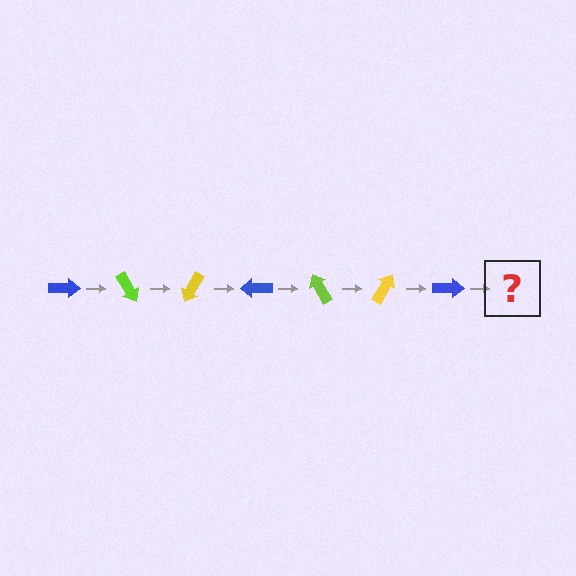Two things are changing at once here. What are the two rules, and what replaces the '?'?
The two rules are that it rotates 60 degrees each step and the color cycles through blue, lime, and yellow. The '?' should be a lime arrow, rotated 420 degrees from the start.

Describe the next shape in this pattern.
It should be a lime arrow, rotated 420 degrees from the start.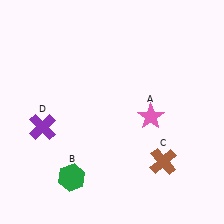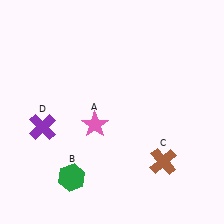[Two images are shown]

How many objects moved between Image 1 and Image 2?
1 object moved between the two images.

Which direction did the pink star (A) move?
The pink star (A) moved left.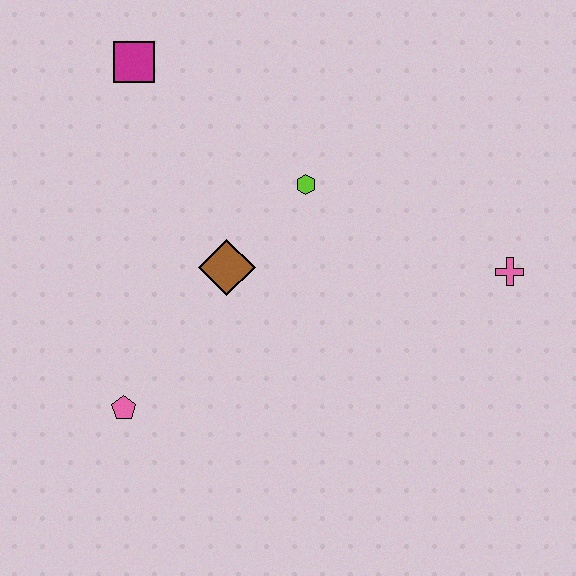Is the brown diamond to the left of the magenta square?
No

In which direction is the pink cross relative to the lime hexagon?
The pink cross is to the right of the lime hexagon.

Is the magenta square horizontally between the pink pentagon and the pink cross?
Yes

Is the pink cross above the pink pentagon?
Yes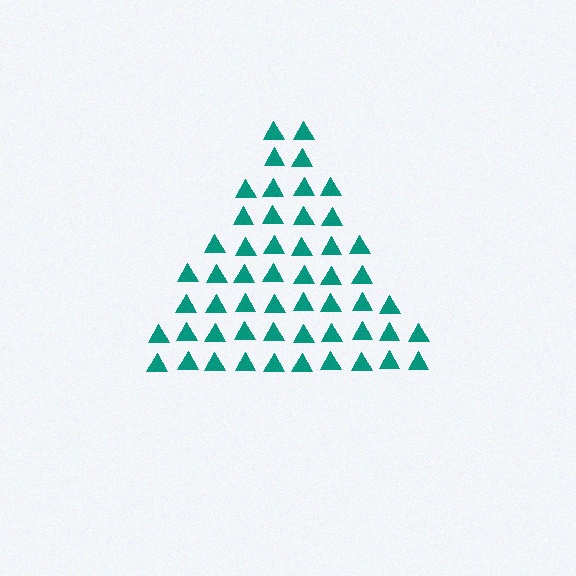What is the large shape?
The large shape is a triangle.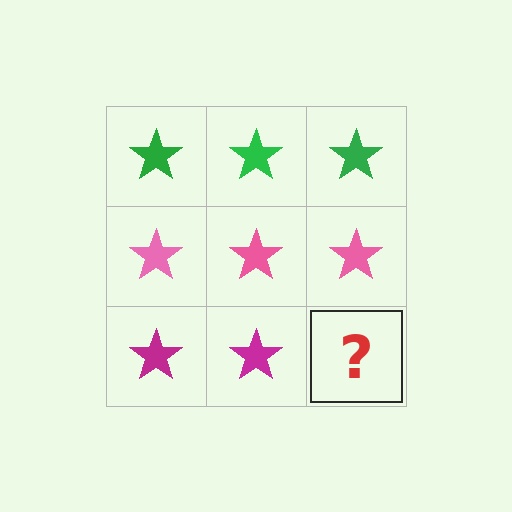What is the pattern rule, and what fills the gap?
The rule is that each row has a consistent color. The gap should be filled with a magenta star.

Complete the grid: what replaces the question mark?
The question mark should be replaced with a magenta star.